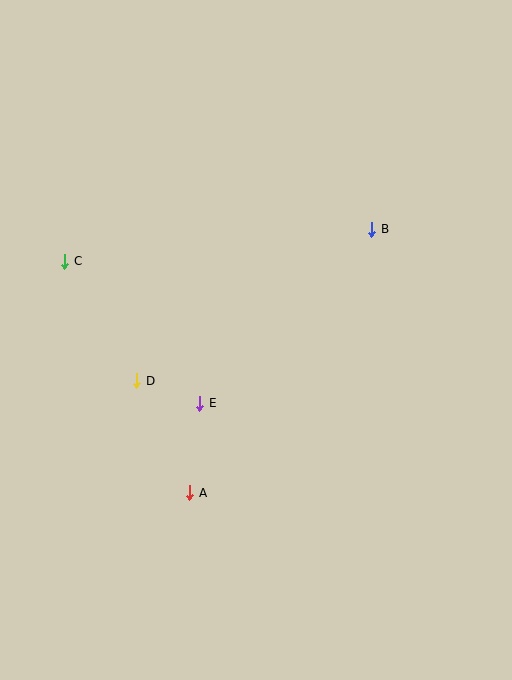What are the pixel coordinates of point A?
Point A is at (190, 493).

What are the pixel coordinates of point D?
Point D is at (137, 381).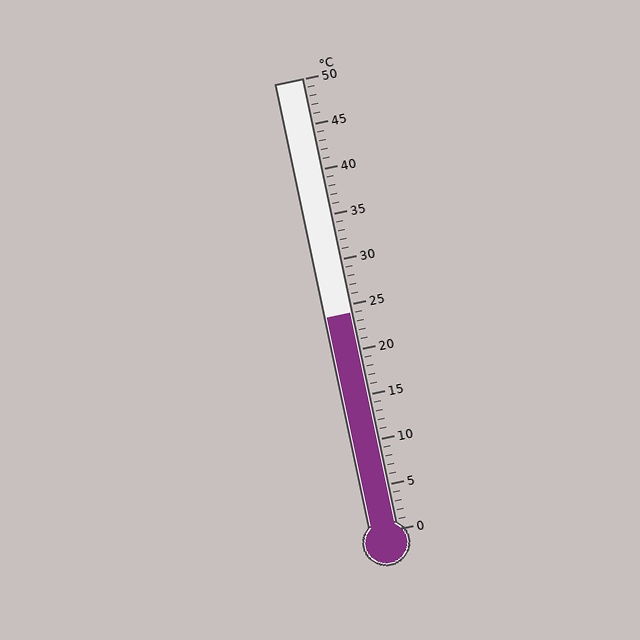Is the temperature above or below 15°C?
The temperature is above 15°C.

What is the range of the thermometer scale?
The thermometer scale ranges from 0°C to 50°C.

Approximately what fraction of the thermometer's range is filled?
The thermometer is filled to approximately 50% of its range.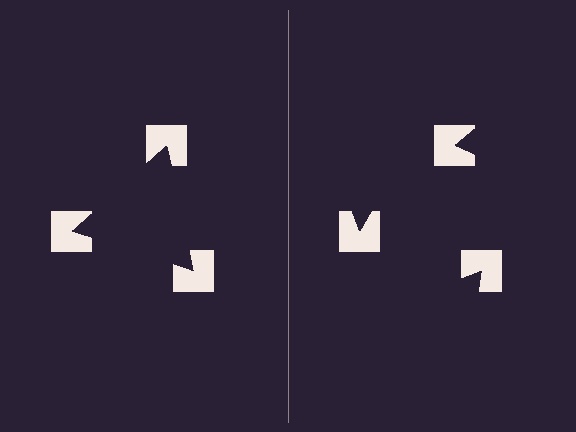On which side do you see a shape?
An illusory triangle appears on the left side. On the right side the wedge cuts are rotated, so no coherent shape forms.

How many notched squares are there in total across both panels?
6 — 3 on each side.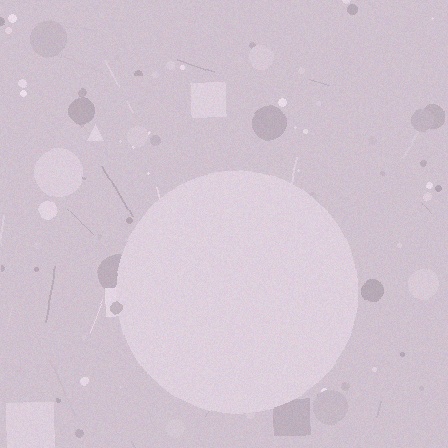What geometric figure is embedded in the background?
A circle is embedded in the background.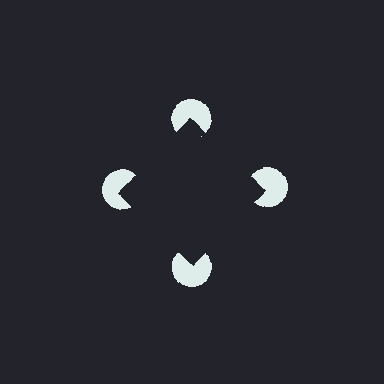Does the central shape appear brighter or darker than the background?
It typically appears slightly darker than the background, even though no actual brightness change is drawn.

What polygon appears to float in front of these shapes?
An illusory square — its edges are inferred from the aligned wedge cuts in the pac-man discs, not physically drawn.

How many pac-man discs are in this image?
There are 4 — one at each vertex of the illusory square.